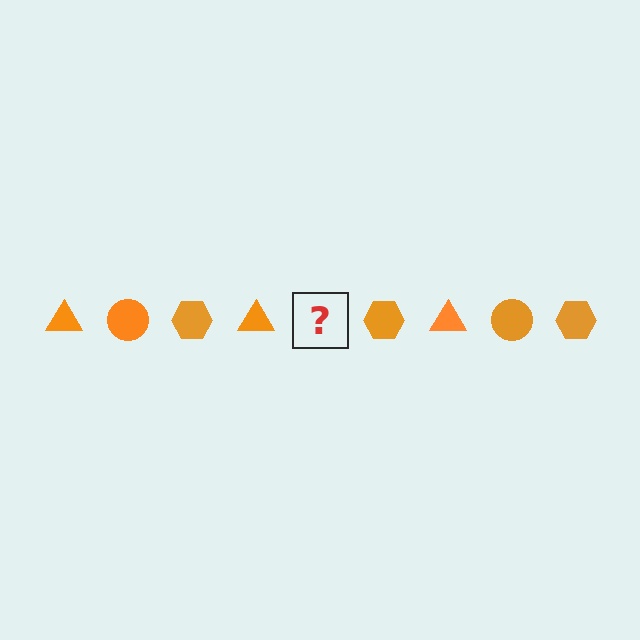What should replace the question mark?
The question mark should be replaced with an orange circle.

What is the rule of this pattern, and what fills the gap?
The rule is that the pattern cycles through triangle, circle, hexagon shapes in orange. The gap should be filled with an orange circle.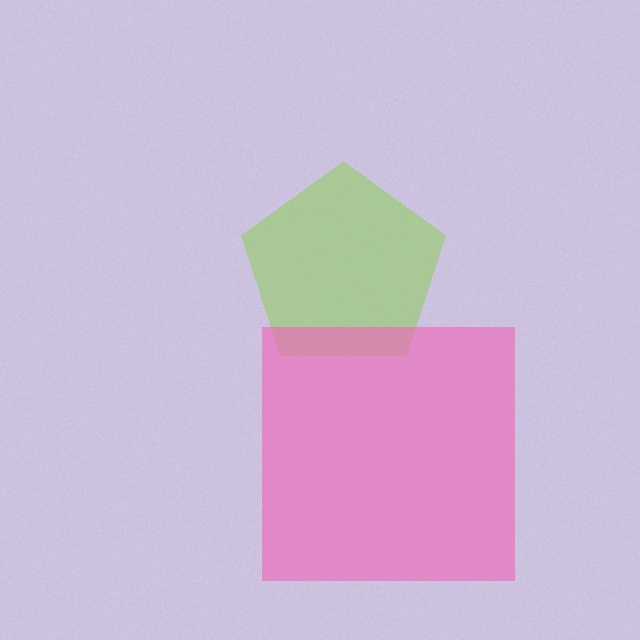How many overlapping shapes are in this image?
There are 2 overlapping shapes in the image.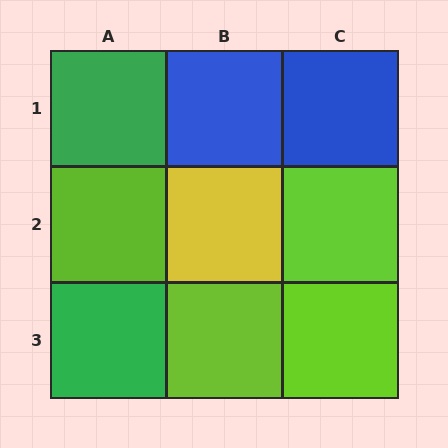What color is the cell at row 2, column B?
Yellow.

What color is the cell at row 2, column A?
Lime.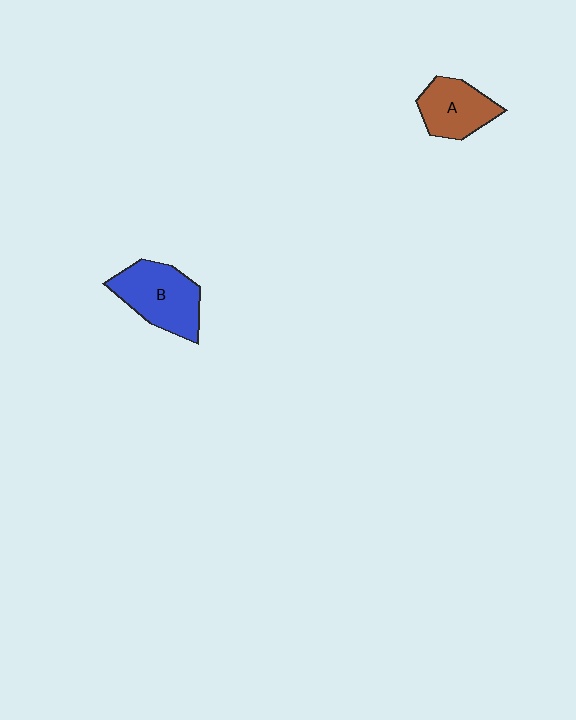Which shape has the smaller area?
Shape A (brown).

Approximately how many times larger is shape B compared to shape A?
Approximately 1.3 times.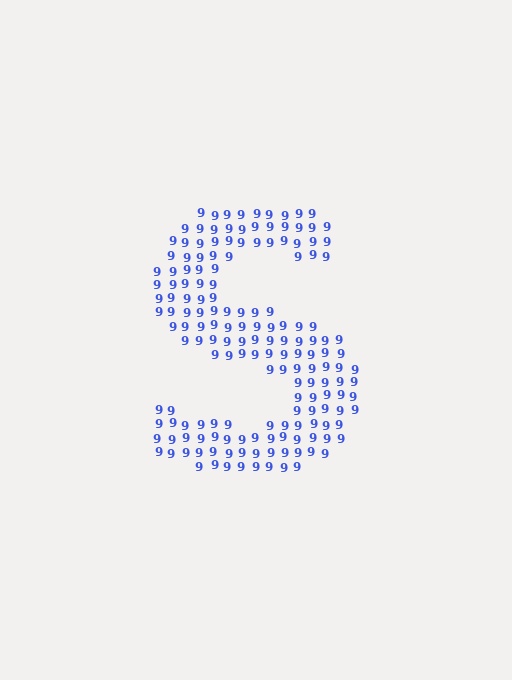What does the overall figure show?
The overall figure shows the letter S.